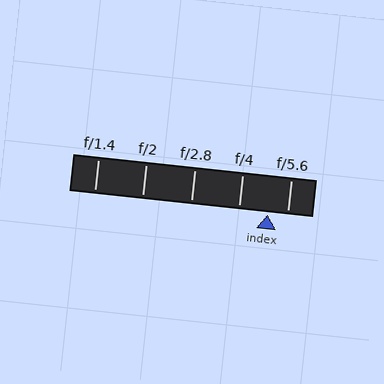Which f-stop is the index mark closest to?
The index mark is closest to f/5.6.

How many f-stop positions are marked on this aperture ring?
There are 5 f-stop positions marked.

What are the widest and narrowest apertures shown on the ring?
The widest aperture shown is f/1.4 and the narrowest is f/5.6.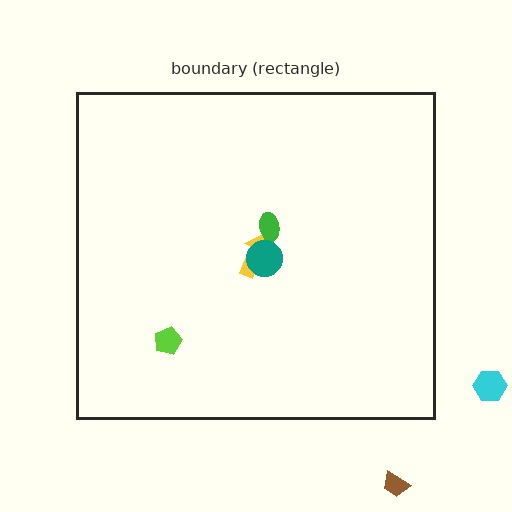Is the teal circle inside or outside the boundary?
Inside.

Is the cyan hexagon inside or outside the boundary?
Outside.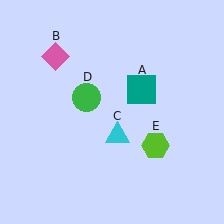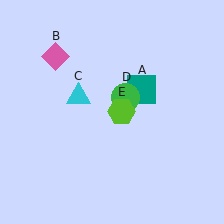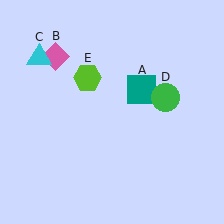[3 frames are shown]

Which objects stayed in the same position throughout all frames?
Teal square (object A) and pink diamond (object B) remained stationary.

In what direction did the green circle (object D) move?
The green circle (object D) moved right.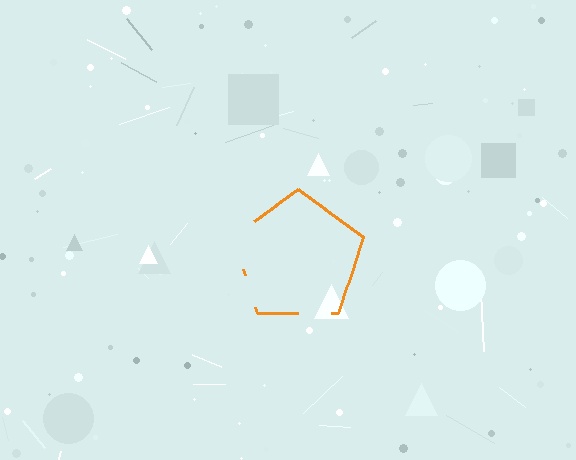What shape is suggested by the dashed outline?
The dashed outline suggests a pentagon.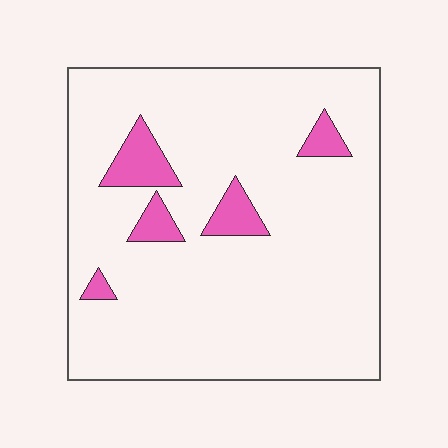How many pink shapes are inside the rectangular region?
5.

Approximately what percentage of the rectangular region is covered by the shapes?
Approximately 10%.